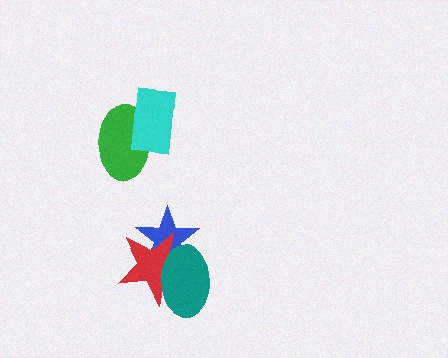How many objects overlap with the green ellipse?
1 object overlaps with the green ellipse.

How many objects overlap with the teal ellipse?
2 objects overlap with the teal ellipse.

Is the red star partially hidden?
Yes, it is partially covered by another shape.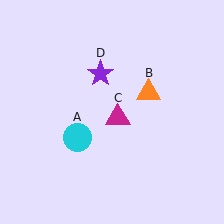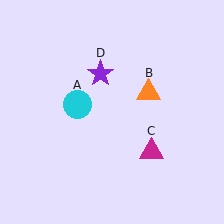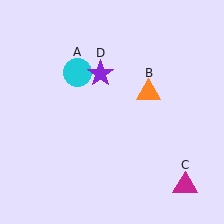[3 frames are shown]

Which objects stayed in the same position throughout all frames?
Orange triangle (object B) and purple star (object D) remained stationary.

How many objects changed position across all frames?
2 objects changed position: cyan circle (object A), magenta triangle (object C).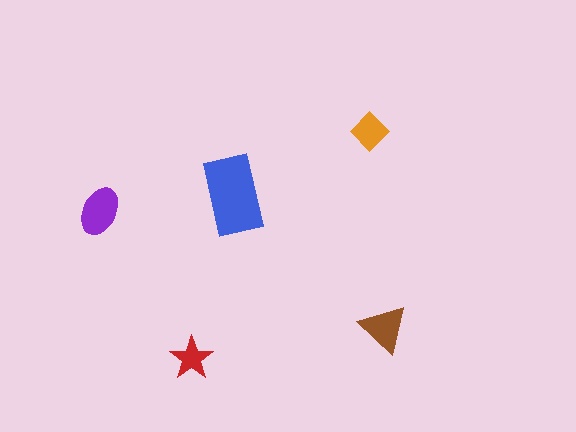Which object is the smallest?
The red star.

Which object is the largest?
The blue rectangle.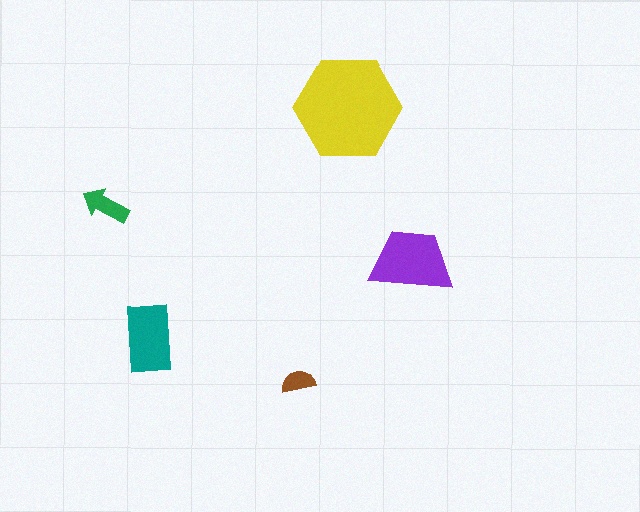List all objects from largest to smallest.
The yellow hexagon, the purple trapezoid, the teal rectangle, the green arrow, the brown semicircle.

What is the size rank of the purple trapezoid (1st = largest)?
2nd.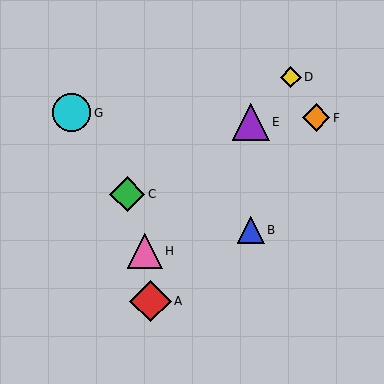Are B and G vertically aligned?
No, B is at x≈251 and G is at x≈72.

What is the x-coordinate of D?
Object D is at x≈291.